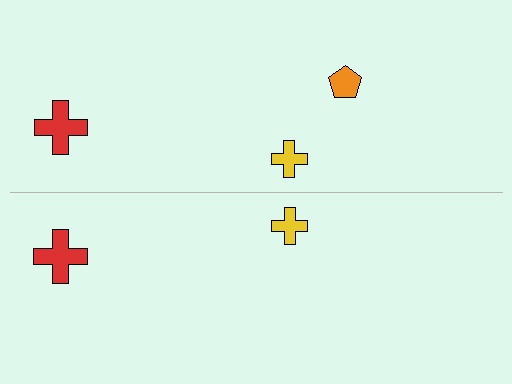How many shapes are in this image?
There are 5 shapes in this image.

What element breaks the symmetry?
A orange pentagon is missing from the bottom side.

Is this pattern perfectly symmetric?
No, the pattern is not perfectly symmetric. A orange pentagon is missing from the bottom side.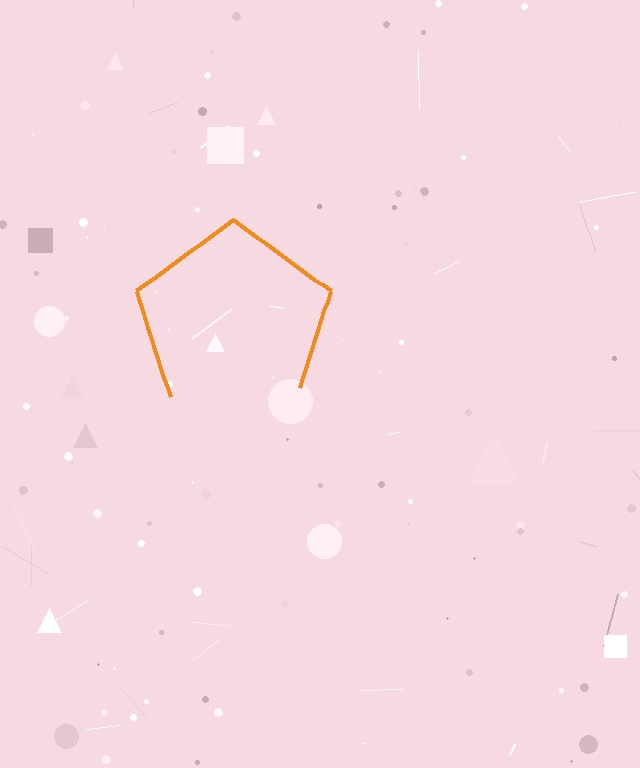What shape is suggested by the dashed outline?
The dashed outline suggests a pentagon.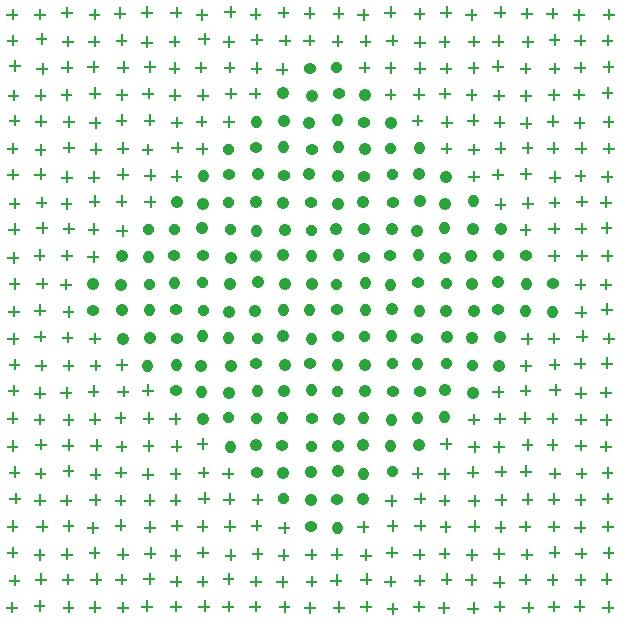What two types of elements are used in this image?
The image uses circles inside the diamond region and plus signs outside it.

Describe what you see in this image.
The image is filled with small green elements arranged in a uniform grid. A diamond-shaped region contains circles, while the surrounding area contains plus signs. The boundary is defined purely by the change in element shape.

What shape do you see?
I see a diamond.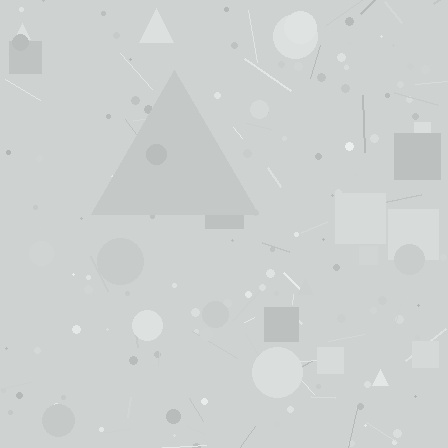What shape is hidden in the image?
A triangle is hidden in the image.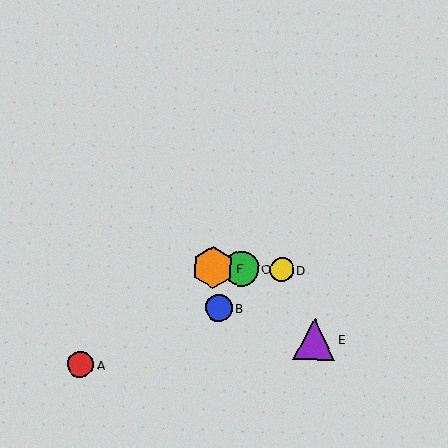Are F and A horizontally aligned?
No, F is at y≈267 and A is at y≈365.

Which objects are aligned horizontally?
Objects C, D, F are aligned horizontally.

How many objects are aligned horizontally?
3 objects (C, D, F) are aligned horizontally.